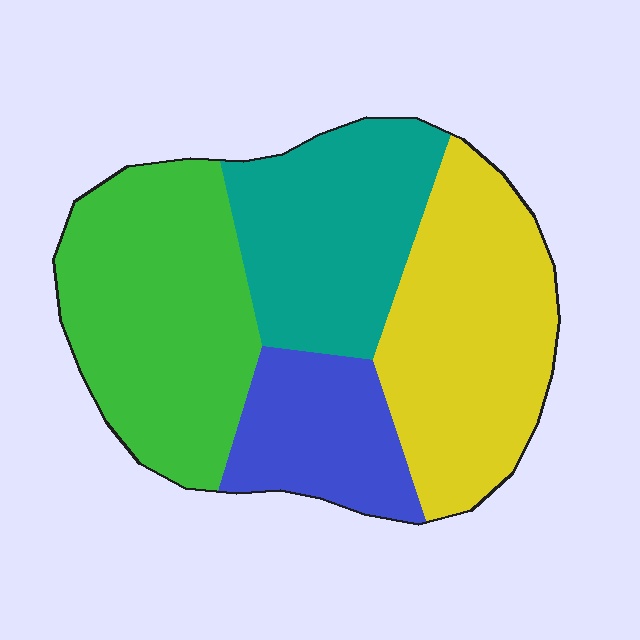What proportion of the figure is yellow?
Yellow takes up between a quarter and a half of the figure.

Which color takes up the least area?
Blue, at roughly 15%.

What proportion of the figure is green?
Green takes up about one third (1/3) of the figure.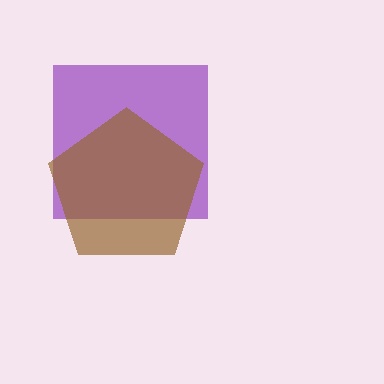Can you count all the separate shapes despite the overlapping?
Yes, there are 2 separate shapes.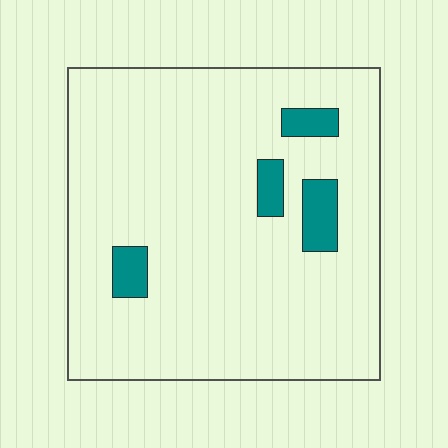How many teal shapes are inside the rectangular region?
4.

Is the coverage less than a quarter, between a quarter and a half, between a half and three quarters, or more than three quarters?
Less than a quarter.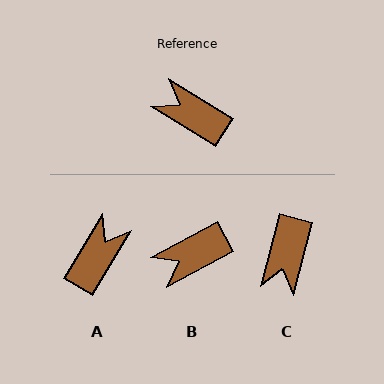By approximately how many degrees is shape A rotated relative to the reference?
Approximately 89 degrees clockwise.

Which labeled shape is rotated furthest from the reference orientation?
C, about 107 degrees away.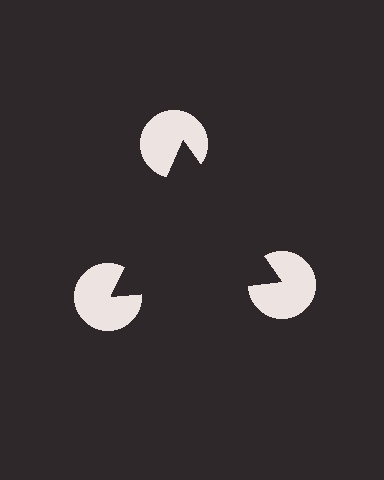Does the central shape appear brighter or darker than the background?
It typically appears slightly darker than the background, even though no actual brightness change is drawn.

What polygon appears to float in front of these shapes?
An illusory triangle — its edges are inferred from the aligned wedge cuts in the pac-man discs, not physically drawn.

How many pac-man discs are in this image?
There are 3 — one at each vertex of the illusory triangle.